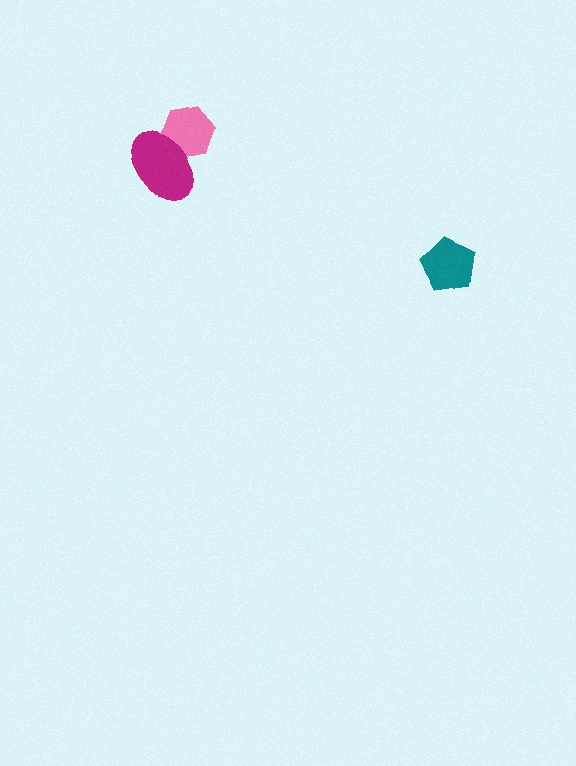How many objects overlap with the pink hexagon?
1 object overlaps with the pink hexagon.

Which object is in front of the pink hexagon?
The magenta ellipse is in front of the pink hexagon.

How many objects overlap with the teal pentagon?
0 objects overlap with the teal pentagon.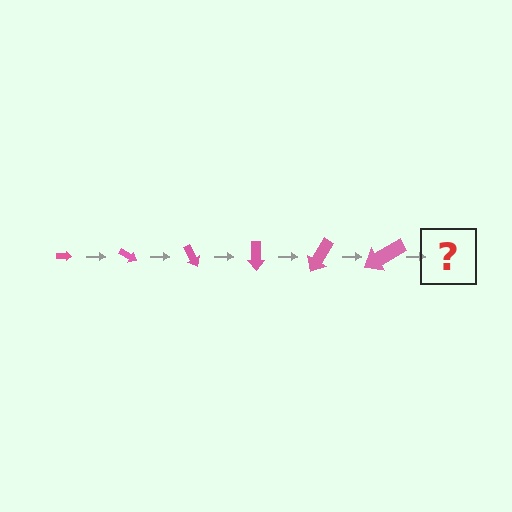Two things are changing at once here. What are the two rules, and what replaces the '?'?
The two rules are that the arrow grows larger each step and it rotates 30 degrees each step. The '?' should be an arrow, larger than the previous one and rotated 180 degrees from the start.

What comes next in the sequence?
The next element should be an arrow, larger than the previous one and rotated 180 degrees from the start.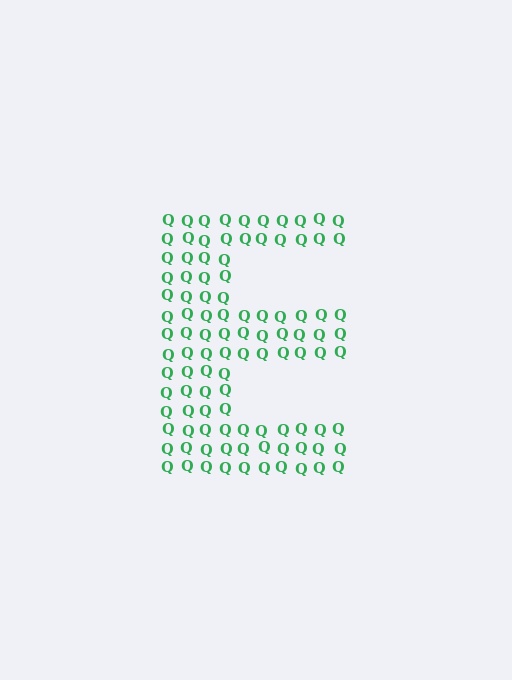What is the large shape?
The large shape is the letter E.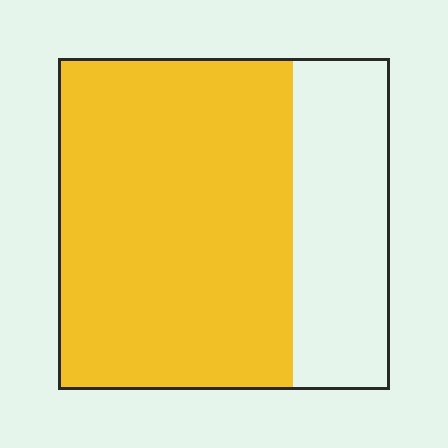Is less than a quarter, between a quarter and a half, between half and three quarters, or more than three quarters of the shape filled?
Between half and three quarters.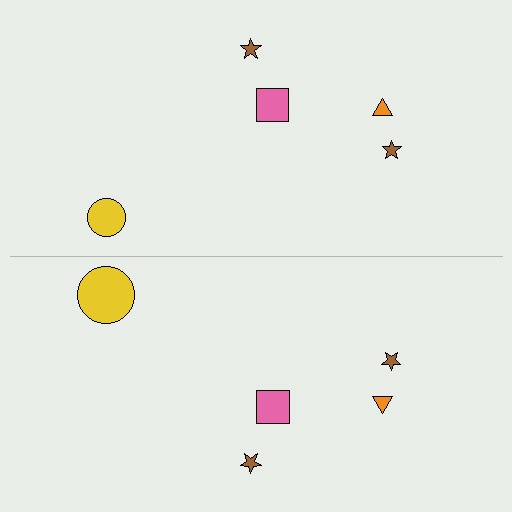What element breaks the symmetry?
The yellow circle on the bottom side has a different size than its mirror counterpart.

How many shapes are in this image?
There are 10 shapes in this image.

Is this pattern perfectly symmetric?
No, the pattern is not perfectly symmetric. The yellow circle on the bottom side has a different size than its mirror counterpart.